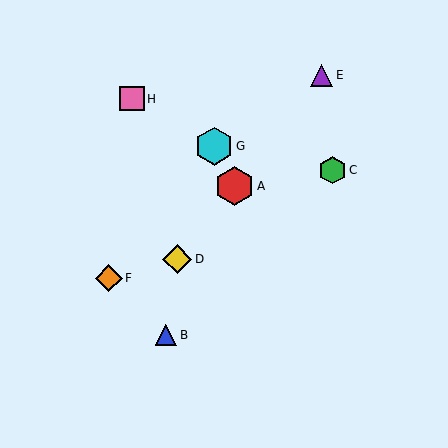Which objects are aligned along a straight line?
Objects A, D, E are aligned along a straight line.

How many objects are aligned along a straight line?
3 objects (A, D, E) are aligned along a straight line.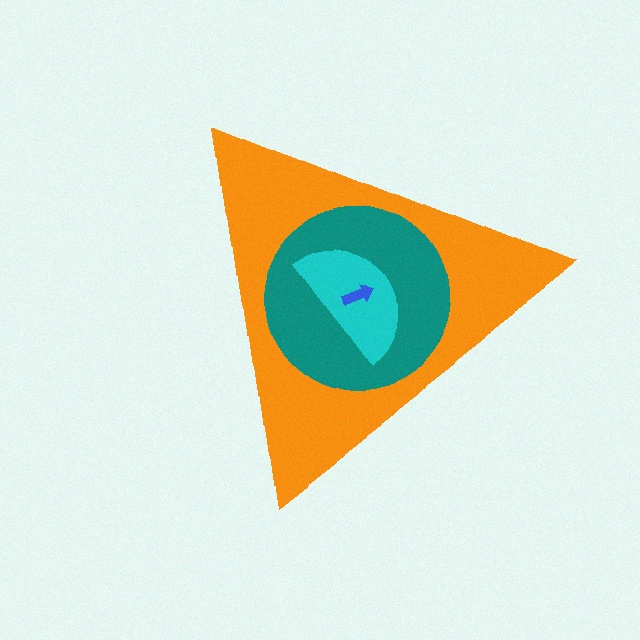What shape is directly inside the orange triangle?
The teal circle.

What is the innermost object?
The blue arrow.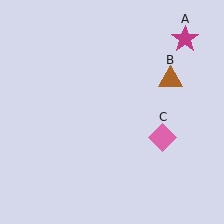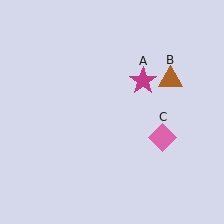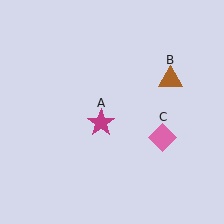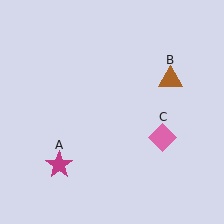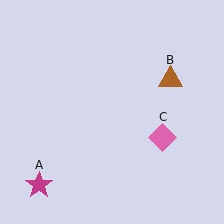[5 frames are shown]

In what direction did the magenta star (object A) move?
The magenta star (object A) moved down and to the left.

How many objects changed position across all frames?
1 object changed position: magenta star (object A).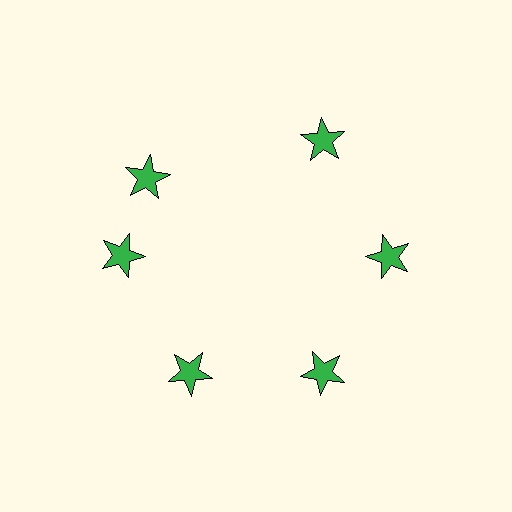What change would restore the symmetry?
The symmetry would be restored by rotating it back into even spacing with its neighbors so that all 6 stars sit at equal angles and equal distance from the center.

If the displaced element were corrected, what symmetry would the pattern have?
It would have 6-fold rotational symmetry — the pattern would map onto itself every 60 degrees.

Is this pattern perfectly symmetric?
No. The 6 green stars are arranged in a ring, but one element near the 11 o'clock position is rotated out of alignment along the ring, breaking the 6-fold rotational symmetry.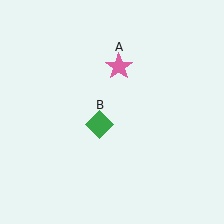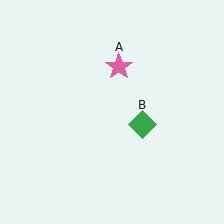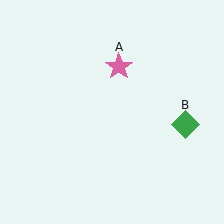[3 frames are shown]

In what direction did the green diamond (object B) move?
The green diamond (object B) moved right.